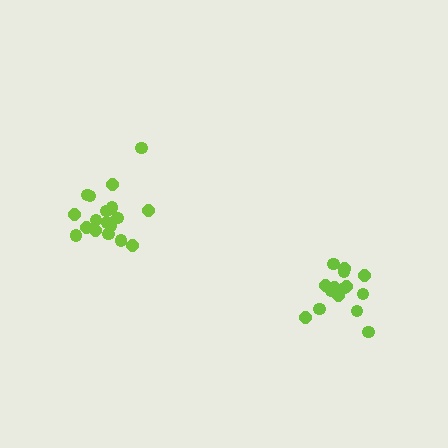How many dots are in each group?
Group 1: 18 dots, Group 2: 15 dots (33 total).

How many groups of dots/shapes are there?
There are 2 groups.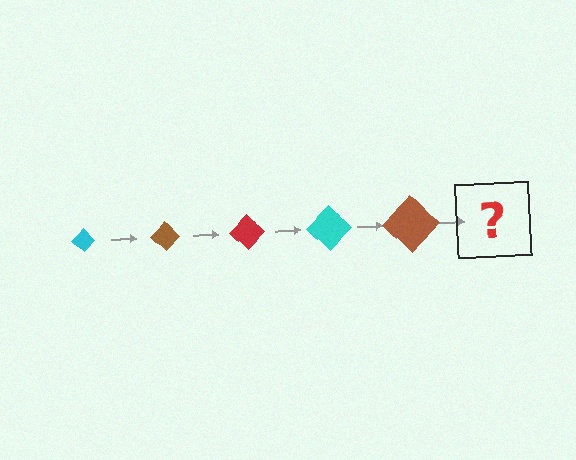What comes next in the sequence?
The next element should be a red diamond, larger than the previous one.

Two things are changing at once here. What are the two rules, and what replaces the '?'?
The two rules are that the diamond grows larger each step and the color cycles through cyan, brown, and red. The '?' should be a red diamond, larger than the previous one.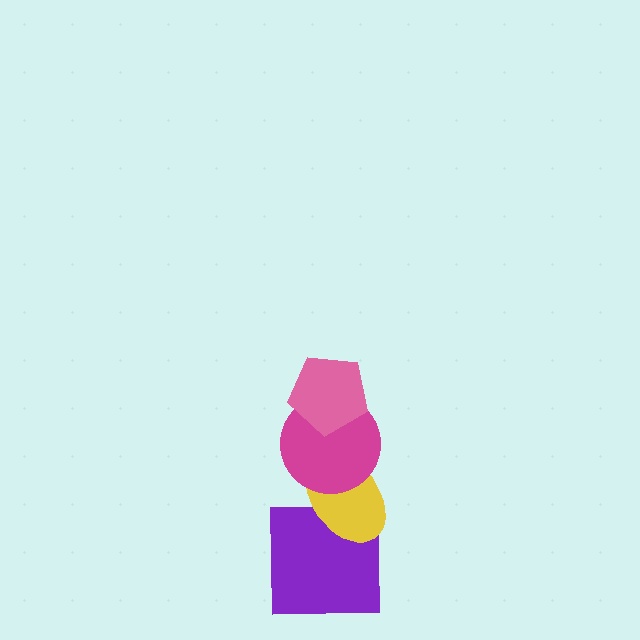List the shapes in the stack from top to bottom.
From top to bottom: the pink pentagon, the magenta circle, the yellow ellipse, the purple square.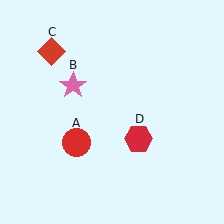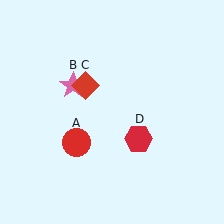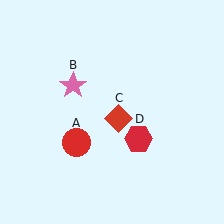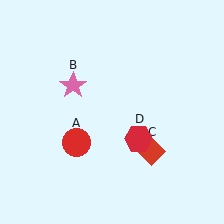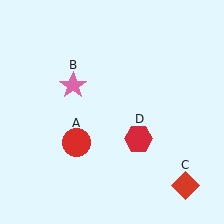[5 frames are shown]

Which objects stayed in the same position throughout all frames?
Red circle (object A) and pink star (object B) and red hexagon (object D) remained stationary.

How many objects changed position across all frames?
1 object changed position: red diamond (object C).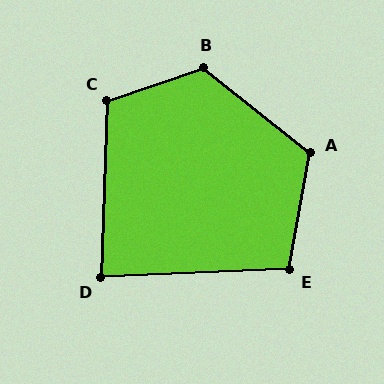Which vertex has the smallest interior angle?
D, at approximately 86 degrees.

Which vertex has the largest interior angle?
B, at approximately 123 degrees.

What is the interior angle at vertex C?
Approximately 111 degrees (obtuse).